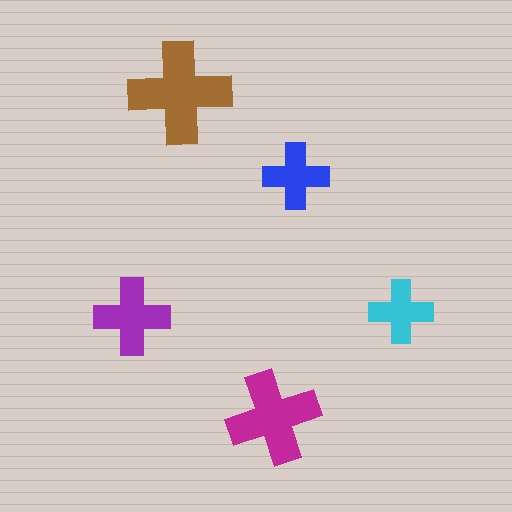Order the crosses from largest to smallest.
the brown one, the magenta one, the purple one, the blue one, the cyan one.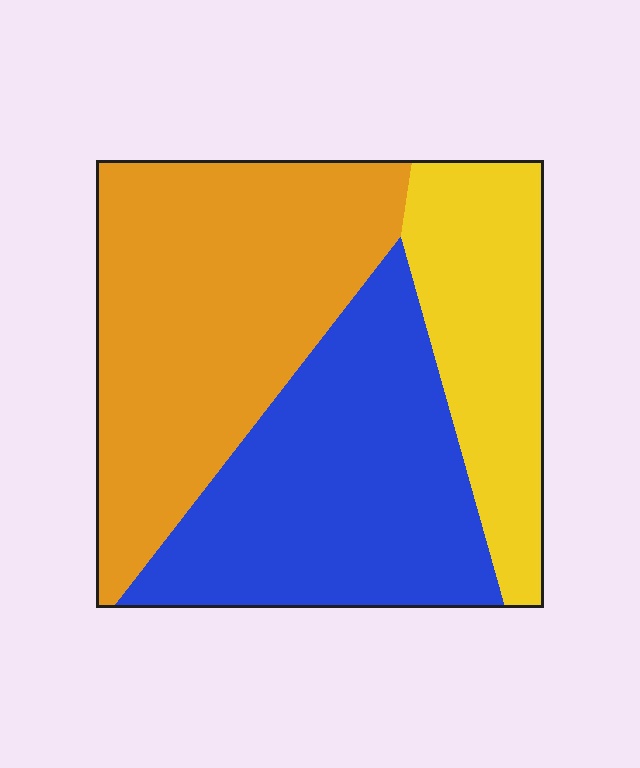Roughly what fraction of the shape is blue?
Blue takes up about three eighths (3/8) of the shape.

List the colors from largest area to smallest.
From largest to smallest: orange, blue, yellow.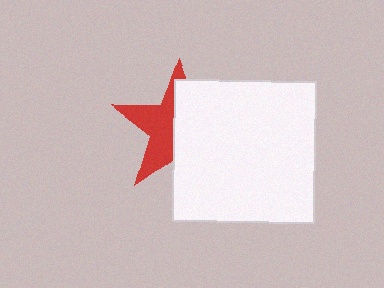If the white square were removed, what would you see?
You would see the complete red star.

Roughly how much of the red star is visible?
About half of it is visible (roughly 46%).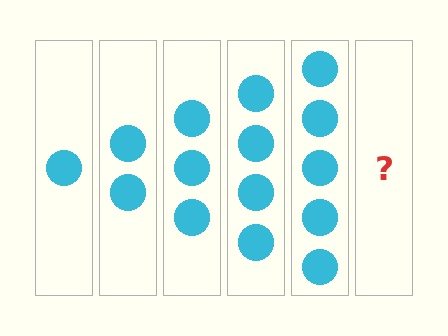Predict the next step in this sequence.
The next step is 6 circles.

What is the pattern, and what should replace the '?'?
The pattern is that each step adds one more circle. The '?' should be 6 circles.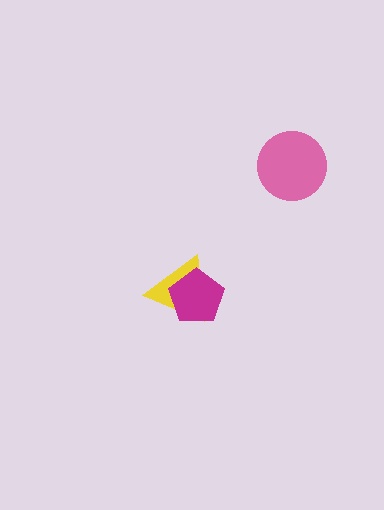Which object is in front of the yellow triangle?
The magenta pentagon is in front of the yellow triangle.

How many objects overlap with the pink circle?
0 objects overlap with the pink circle.